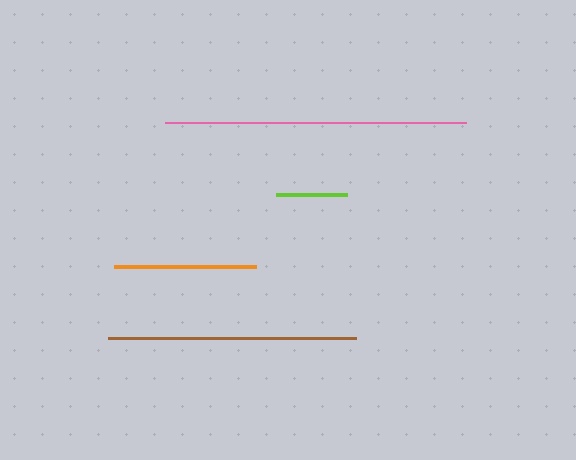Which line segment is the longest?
The pink line is the longest at approximately 301 pixels.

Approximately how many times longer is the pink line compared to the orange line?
The pink line is approximately 2.1 times the length of the orange line.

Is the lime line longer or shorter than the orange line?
The orange line is longer than the lime line.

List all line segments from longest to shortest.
From longest to shortest: pink, brown, orange, lime.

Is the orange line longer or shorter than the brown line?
The brown line is longer than the orange line.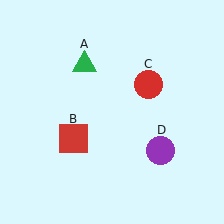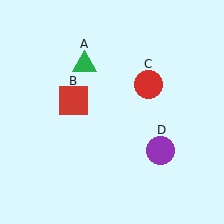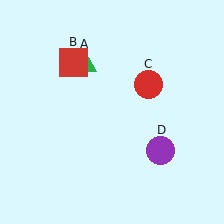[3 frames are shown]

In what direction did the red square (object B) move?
The red square (object B) moved up.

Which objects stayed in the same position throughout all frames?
Green triangle (object A) and red circle (object C) and purple circle (object D) remained stationary.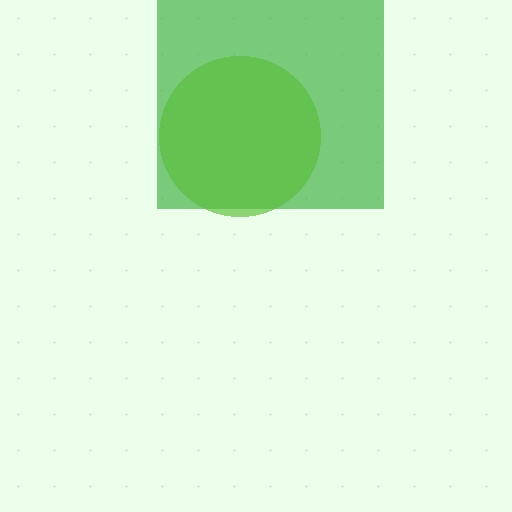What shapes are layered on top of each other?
The layered shapes are: a green square, a lime circle.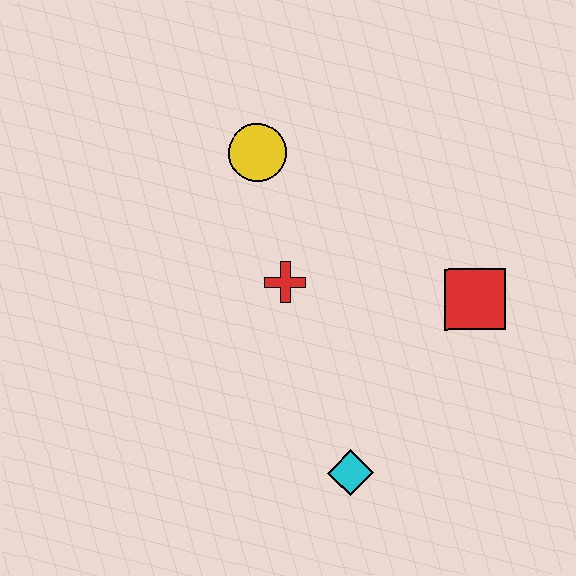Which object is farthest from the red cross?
The cyan diamond is farthest from the red cross.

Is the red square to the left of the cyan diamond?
No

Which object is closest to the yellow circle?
The red cross is closest to the yellow circle.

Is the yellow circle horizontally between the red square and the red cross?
No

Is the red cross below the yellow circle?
Yes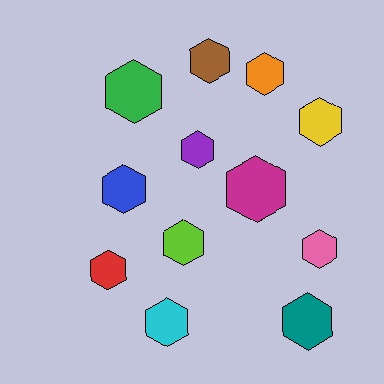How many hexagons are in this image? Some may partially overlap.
There are 12 hexagons.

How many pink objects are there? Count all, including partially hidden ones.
There is 1 pink object.